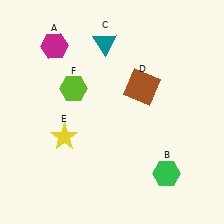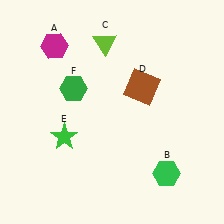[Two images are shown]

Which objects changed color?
C changed from teal to lime. E changed from yellow to green. F changed from lime to green.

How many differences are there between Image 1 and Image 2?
There are 3 differences between the two images.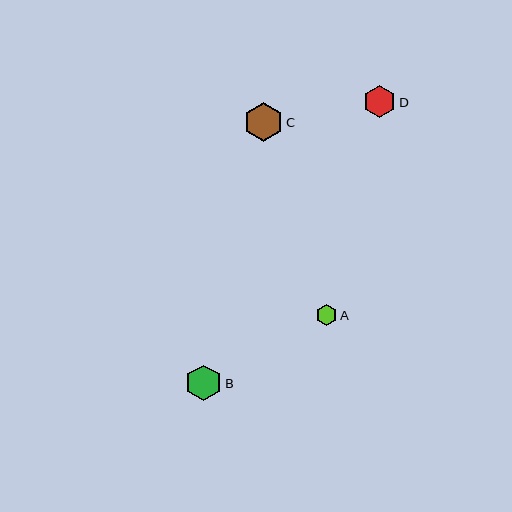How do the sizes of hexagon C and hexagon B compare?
Hexagon C and hexagon B are approximately the same size.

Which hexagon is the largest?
Hexagon C is the largest with a size of approximately 39 pixels.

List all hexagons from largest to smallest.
From largest to smallest: C, B, D, A.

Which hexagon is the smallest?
Hexagon A is the smallest with a size of approximately 21 pixels.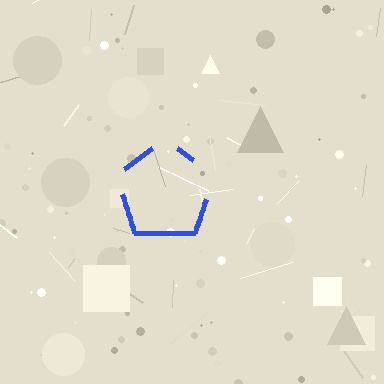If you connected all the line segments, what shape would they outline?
They would outline a pentagon.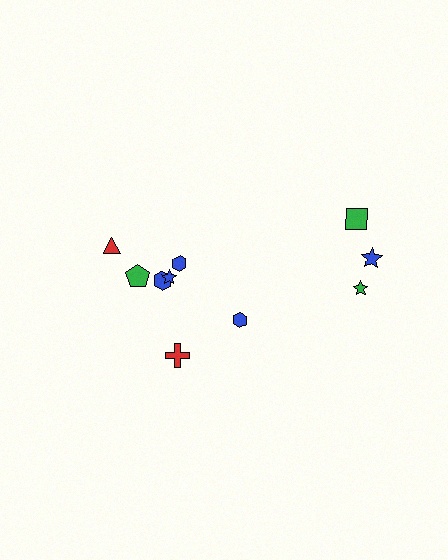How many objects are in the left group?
There are 6 objects.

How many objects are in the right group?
There are 4 objects.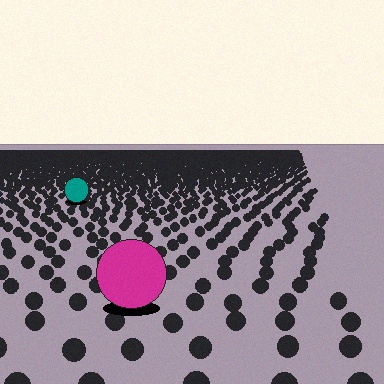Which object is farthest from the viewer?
The teal circle is farthest from the viewer. It appears smaller and the ground texture around it is denser.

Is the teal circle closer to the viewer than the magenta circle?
No. The magenta circle is closer — you can tell from the texture gradient: the ground texture is coarser near it.